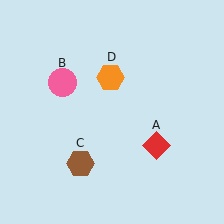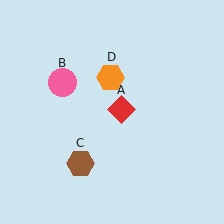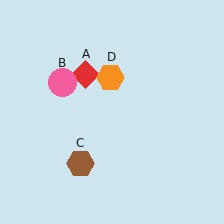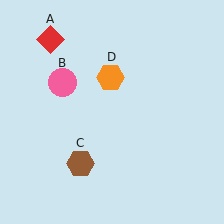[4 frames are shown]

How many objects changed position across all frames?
1 object changed position: red diamond (object A).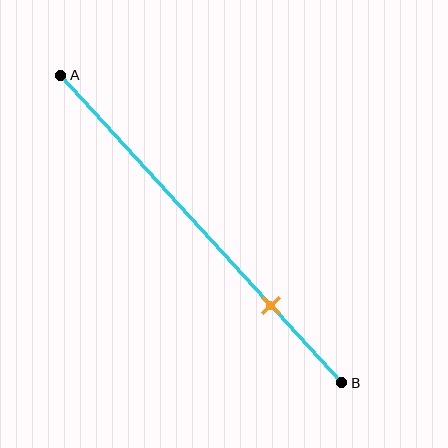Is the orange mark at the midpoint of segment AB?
No, the mark is at about 75% from A, not at the 50% midpoint.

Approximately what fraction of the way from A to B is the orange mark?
The orange mark is approximately 75% of the way from A to B.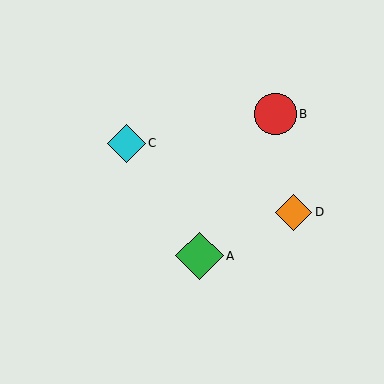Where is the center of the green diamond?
The center of the green diamond is at (200, 256).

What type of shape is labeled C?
Shape C is a cyan diamond.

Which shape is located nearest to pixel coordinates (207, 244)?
The green diamond (labeled A) at (200, 256) is nearest to that location.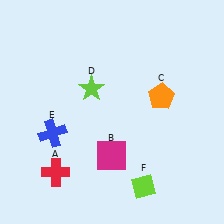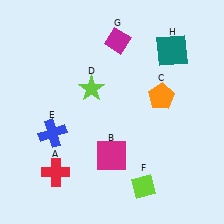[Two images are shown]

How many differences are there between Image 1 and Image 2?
There are 2 differences between the two images.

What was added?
A magenta diamond (G), a teal square (H) were added in Image 2.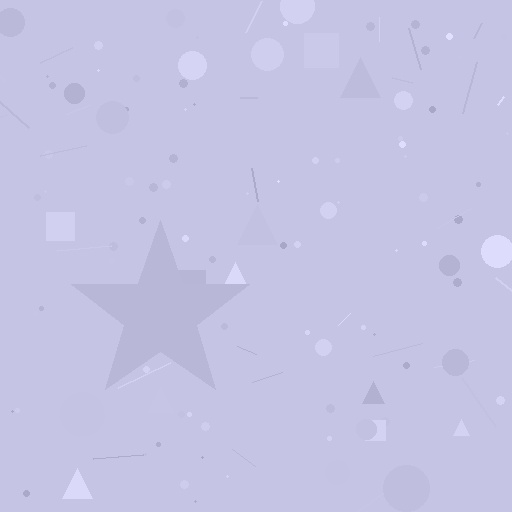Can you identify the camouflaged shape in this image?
The camouflaged shape is a star.